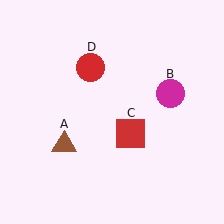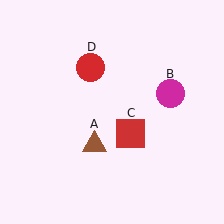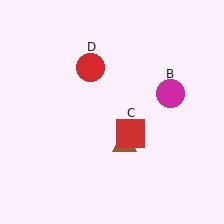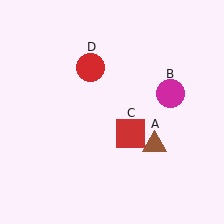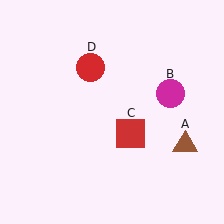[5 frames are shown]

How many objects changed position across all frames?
1 object changed position: brown triangle (object A).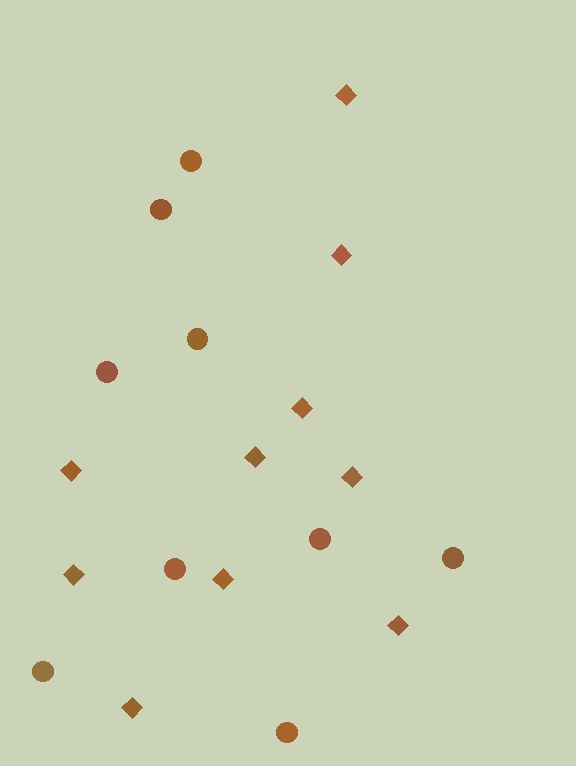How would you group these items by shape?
There are 2 groups: one group of diamonds (10) and one group of circles (9).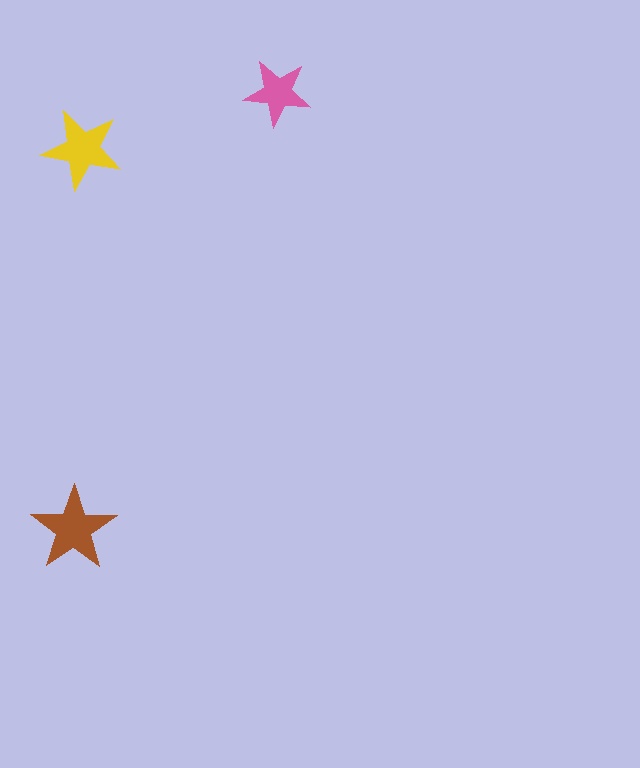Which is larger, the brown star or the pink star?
The brown one.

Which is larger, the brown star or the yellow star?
The brown one.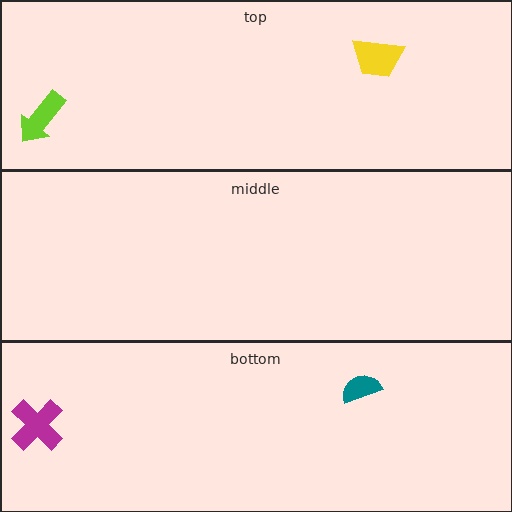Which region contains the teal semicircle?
The bottom region.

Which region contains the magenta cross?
The bottom region.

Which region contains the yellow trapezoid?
The top region.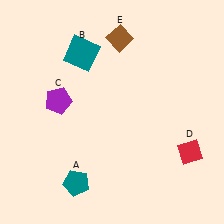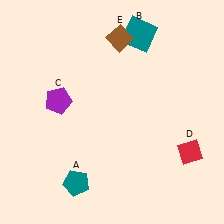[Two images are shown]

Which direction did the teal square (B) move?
The teal square (B) moved right.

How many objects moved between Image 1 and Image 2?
1 object moved between the two images.